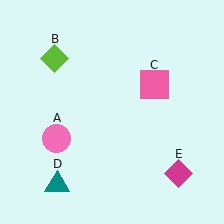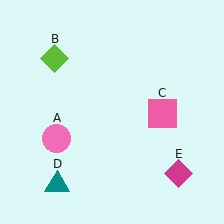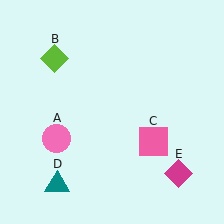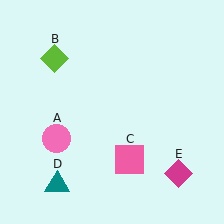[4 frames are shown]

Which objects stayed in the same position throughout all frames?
Pink circle (object A) and lime diamond (object B) and teal triangle (object D) and magenta diamond (object E) remained stationary.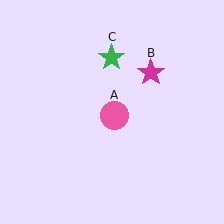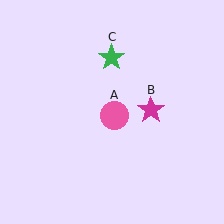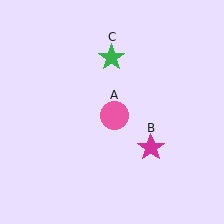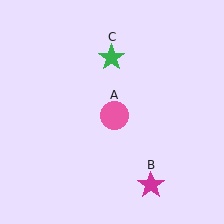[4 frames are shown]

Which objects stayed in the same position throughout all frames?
Pink circle (object A) and green star (object C) remained stationary.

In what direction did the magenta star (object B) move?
The magenta star (object B) moved down.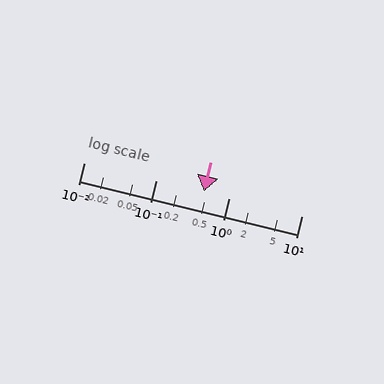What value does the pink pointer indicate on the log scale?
The pointer indicates approximately 0.45.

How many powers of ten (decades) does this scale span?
The scale spans 3 decades, from 0.01 to 10.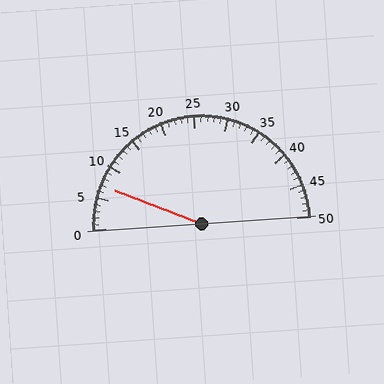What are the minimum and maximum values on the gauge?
The gauge ranges from 0 to 50.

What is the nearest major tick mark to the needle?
The nearest major tick mark is 5.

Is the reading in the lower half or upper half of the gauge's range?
The reading is in the lower half of the range (0 to 50).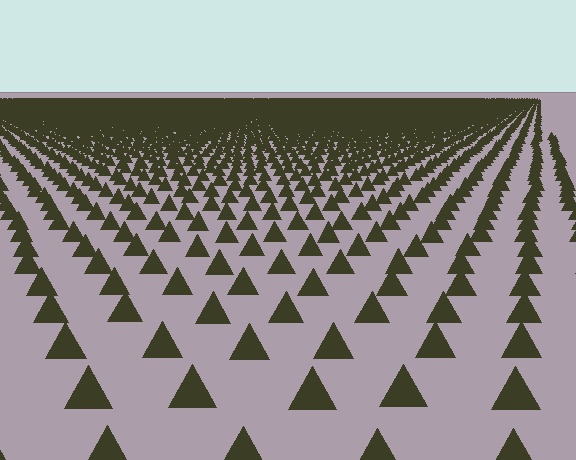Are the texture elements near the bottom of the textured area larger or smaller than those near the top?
Larger. Near the bottom, elements are closer to the viewer and appear at a bigger on-screen size.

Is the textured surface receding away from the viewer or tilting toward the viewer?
The surface is receding away from the viewer. Texture elements get smaller and denser toward the top.